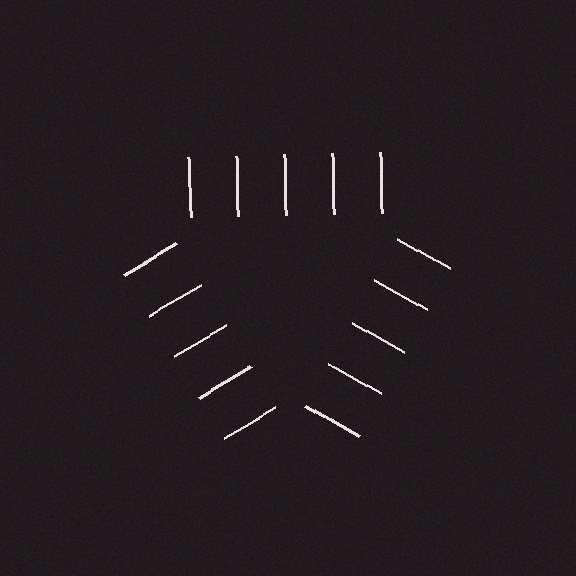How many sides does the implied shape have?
3 sides — the line-ends trace a triangle.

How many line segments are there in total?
15 — 5 along each of the 3 edges.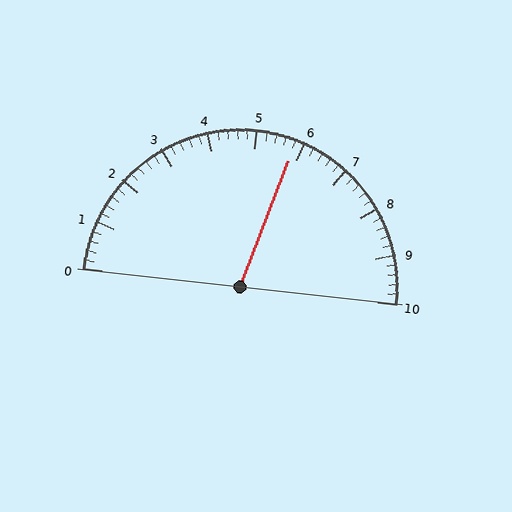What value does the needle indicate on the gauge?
The needle indicates approximately 5.8.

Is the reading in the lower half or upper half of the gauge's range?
The reading is in the upper half of the range (0 to 10).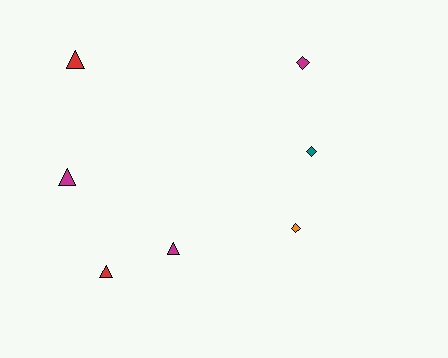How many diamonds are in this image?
There are 3 diamonds.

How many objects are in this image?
There are 7 objects.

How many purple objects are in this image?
There are no purple objects.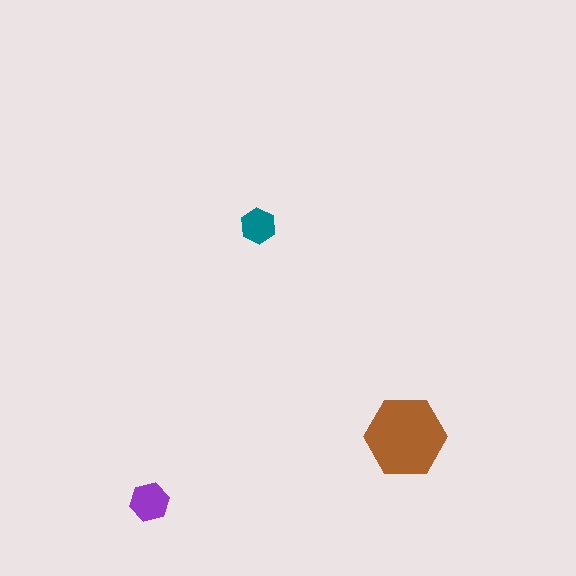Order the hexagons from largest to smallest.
the brown one, the purple one, the teal one.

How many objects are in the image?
There are 3 objects in the image.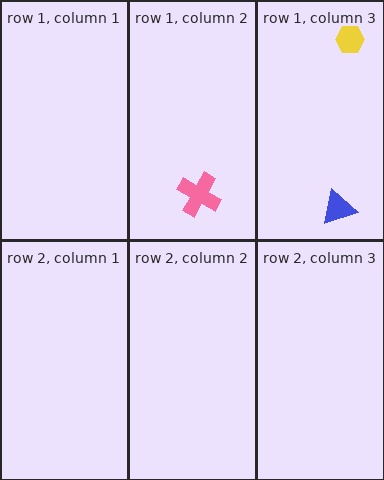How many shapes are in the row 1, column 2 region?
1.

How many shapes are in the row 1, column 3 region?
2.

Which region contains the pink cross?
The row 1, column 2 region.